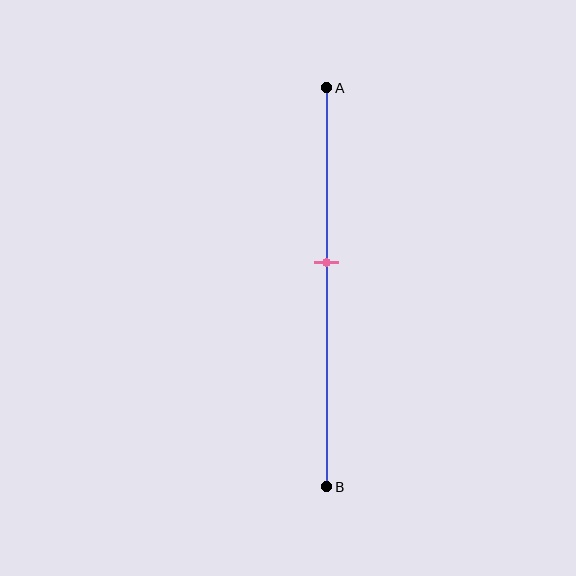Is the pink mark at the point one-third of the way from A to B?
No, the mark is at about 45% from A, not at the 33% one-third point.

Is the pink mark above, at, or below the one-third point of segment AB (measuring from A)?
The pink mark is below the one-third point of segment AB.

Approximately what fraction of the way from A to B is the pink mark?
The pink mark is approximately 45% of the way from A to B.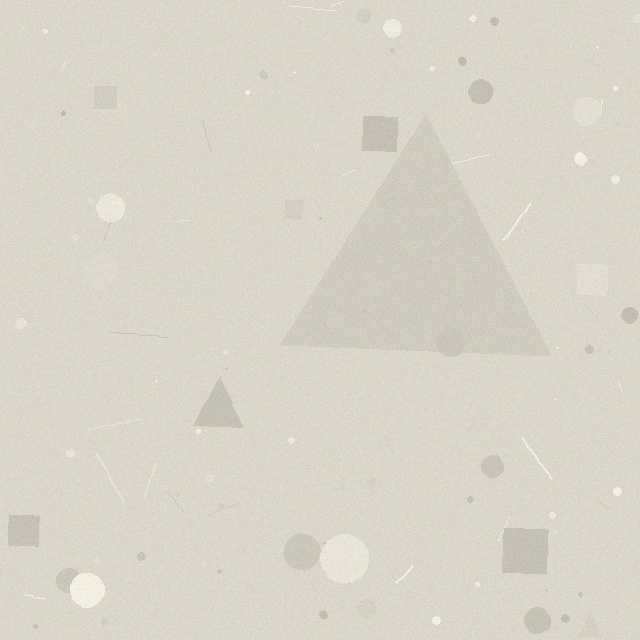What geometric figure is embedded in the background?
A triangle is embedded in the background.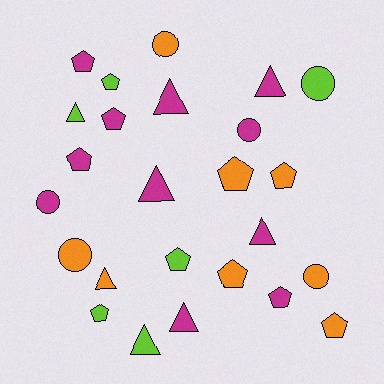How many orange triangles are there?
There is 1 orange triangle.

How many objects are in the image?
There are 25 objects.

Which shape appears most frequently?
Pentagon, with 11 objects.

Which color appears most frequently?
Magenta, with 11 objects.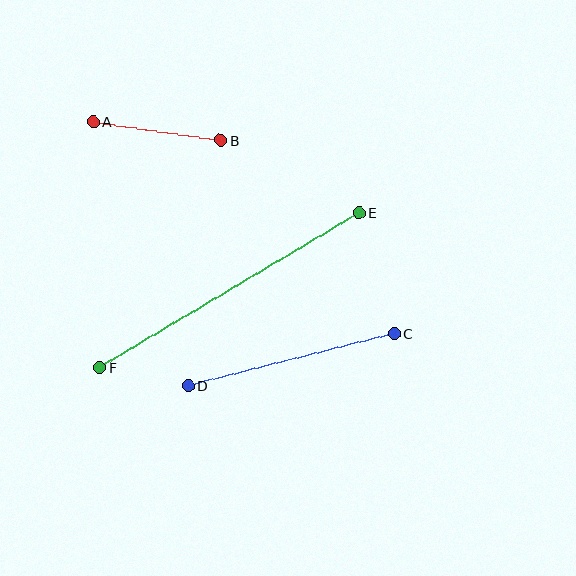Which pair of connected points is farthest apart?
Points E and F are farthest apart.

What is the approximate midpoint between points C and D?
The midpoint is at approximately (291, 360) pixels.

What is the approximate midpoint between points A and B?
The midpoint is at approximately (157, 131) pixels.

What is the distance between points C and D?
The distance is approximately 212 pixels.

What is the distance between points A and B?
The distance is approximately 129 pixels.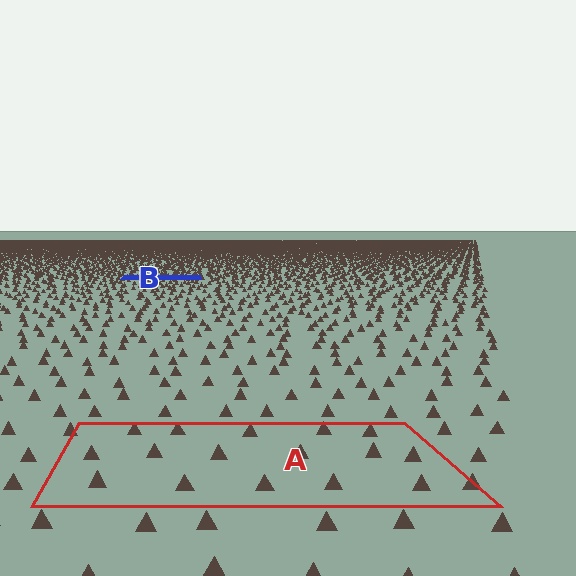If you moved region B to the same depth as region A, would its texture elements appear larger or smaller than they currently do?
They would appear larger. At a closer depth, the same texture elements are projected at a bigger on-screen size.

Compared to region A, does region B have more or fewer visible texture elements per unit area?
Region B has more texture elements per unit area — they are packed more densely because it is farther away.